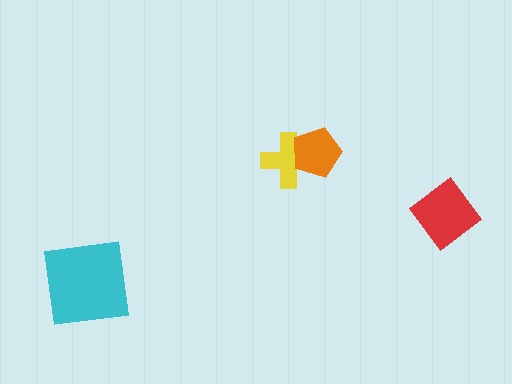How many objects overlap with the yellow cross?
1 object overlaps with the yellow cross.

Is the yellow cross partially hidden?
Yes, it is partially covered by another shape.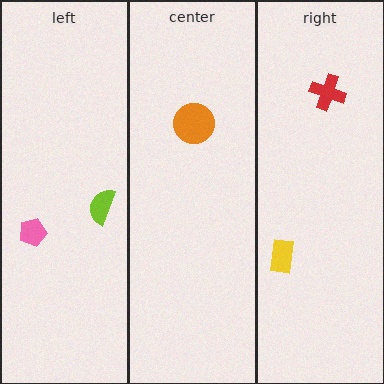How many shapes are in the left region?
2.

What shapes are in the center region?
The orange circle.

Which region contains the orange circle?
The center region.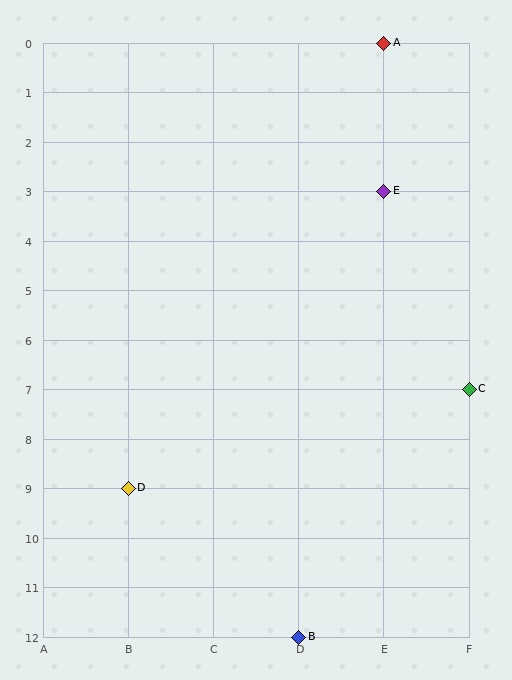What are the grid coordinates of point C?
Point C is at grid coordinates (F, 7).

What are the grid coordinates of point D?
Point D is at grid coordinates (B, 9).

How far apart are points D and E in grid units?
Points D and E are 3 columns and 6 rows apart (about 6.7 grid units diagonally).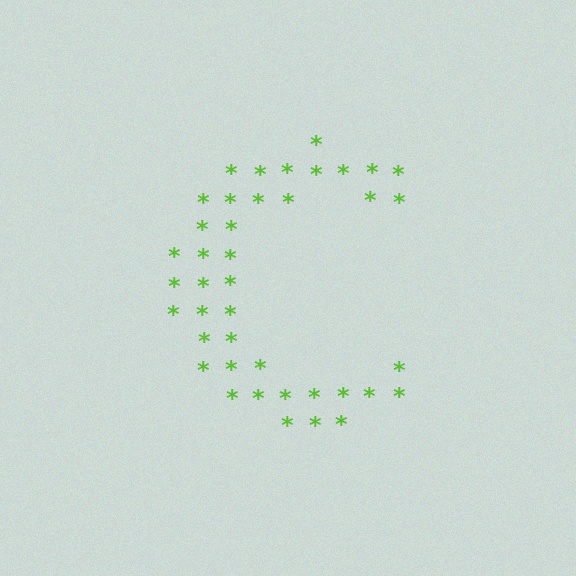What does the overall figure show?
The overall figure shows the letter C.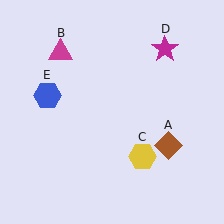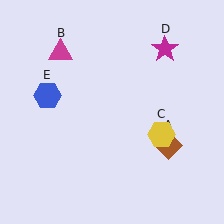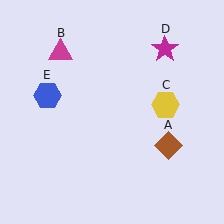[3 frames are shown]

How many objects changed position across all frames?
1 object changed position: yellow hexagon (object C).